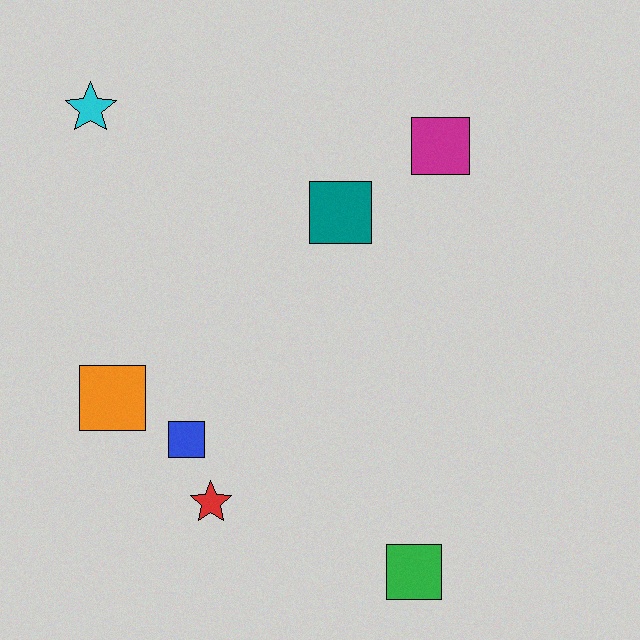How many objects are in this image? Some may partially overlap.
There are 7 objects.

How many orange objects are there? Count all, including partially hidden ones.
There is 1 orange object.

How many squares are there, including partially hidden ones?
There are 5 squares.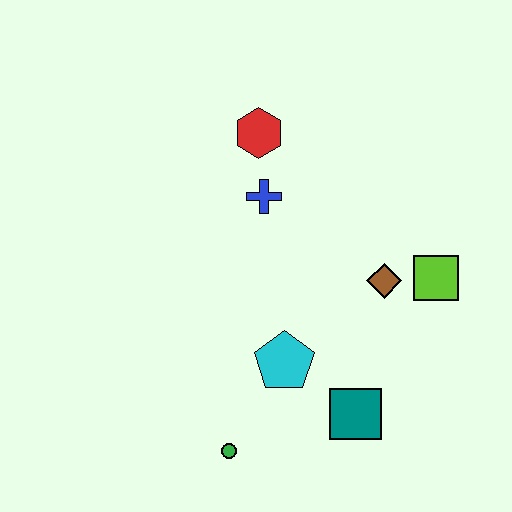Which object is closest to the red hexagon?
The blue cross is closest to the red hexagon.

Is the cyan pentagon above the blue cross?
No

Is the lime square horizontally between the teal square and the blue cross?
No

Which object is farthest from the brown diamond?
The green circle is farthest from the brown diamond.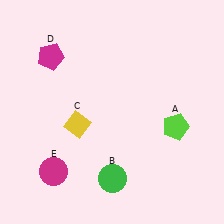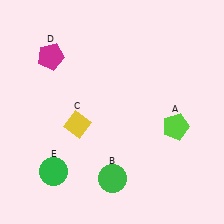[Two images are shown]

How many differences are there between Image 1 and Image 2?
There is 1 difference between the two images.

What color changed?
The circle (E) changed from magenta in Image 1 to green in Image 2.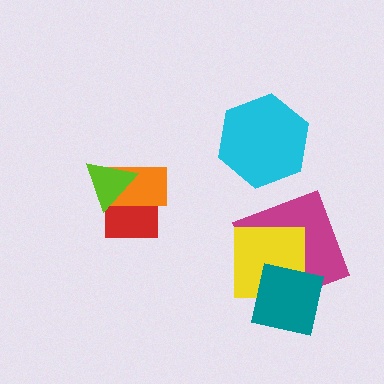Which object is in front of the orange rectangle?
The lime triangle is in front of the orange rectangle.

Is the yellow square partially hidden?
Yes, it is partially covered by another shape.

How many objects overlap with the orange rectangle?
2 objects overlap with the orange rectangle.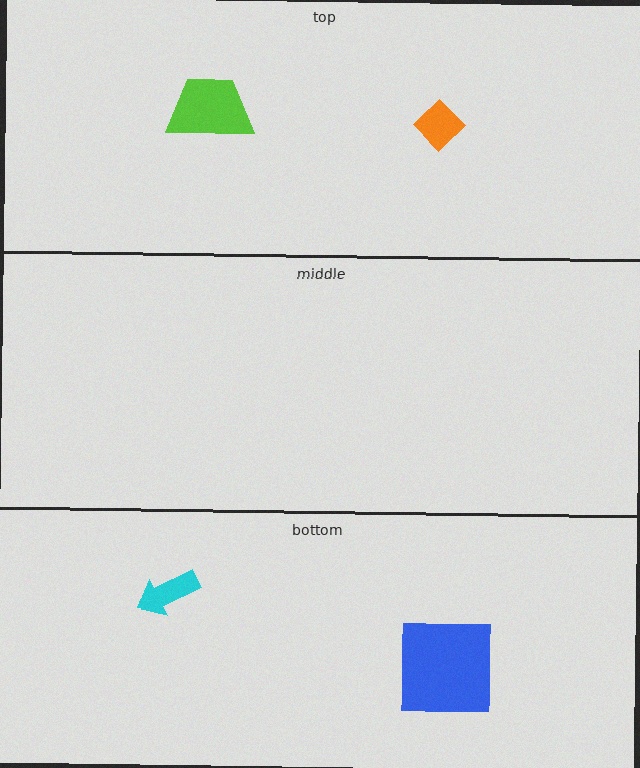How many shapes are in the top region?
2.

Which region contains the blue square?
The bottom region.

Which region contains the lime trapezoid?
The top region.